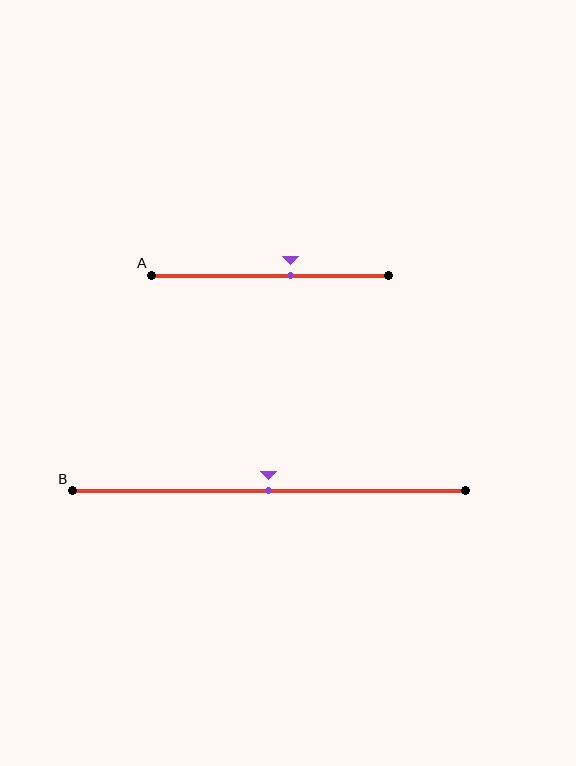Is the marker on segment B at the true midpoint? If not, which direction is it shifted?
Yes, the marker on segment B is at the true midpoint.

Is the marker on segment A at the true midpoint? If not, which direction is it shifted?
No, the marker on segment A is shifted to the right by about 9% of the segment length.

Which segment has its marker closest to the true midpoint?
Segment B has its marker closest to the true midpoint.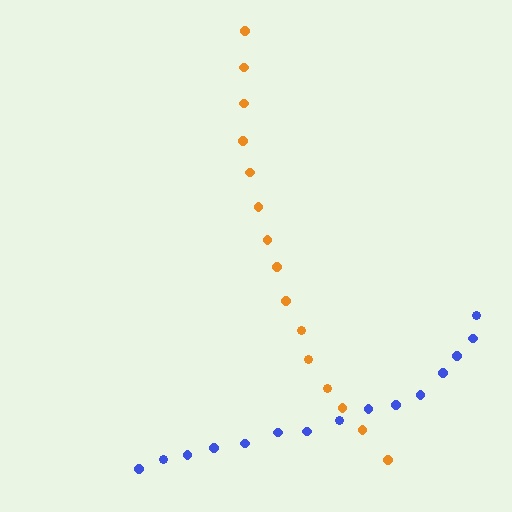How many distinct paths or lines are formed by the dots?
There are 2 distinct paths.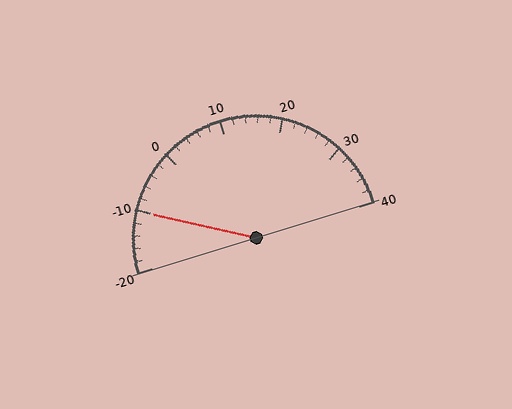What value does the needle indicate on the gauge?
The needle indicates approximately -10.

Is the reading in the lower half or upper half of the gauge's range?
The reading is in the lower half of the range (-20 to 40).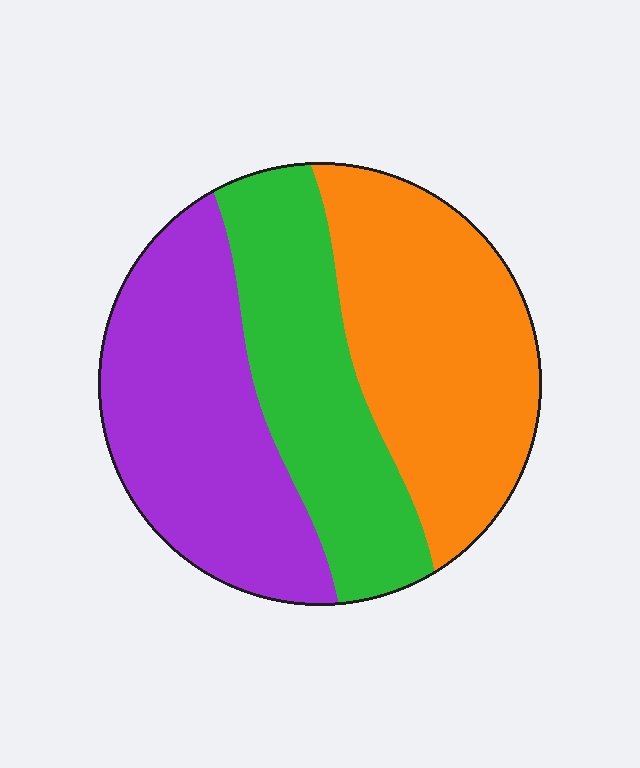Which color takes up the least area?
Green, at roughly 30%.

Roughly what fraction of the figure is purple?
Purple covers roughly 35% of the figure.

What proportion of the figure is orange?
Orange takes up between a quarter and a half of the figure.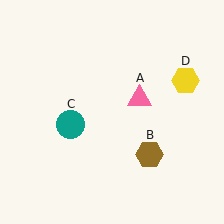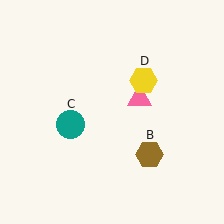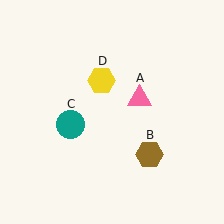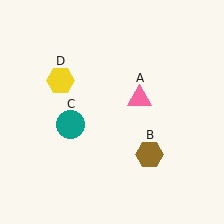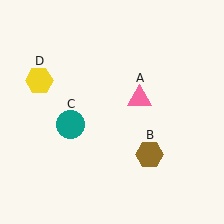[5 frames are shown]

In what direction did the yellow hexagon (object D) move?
The yellow hexagon (object D) moved left.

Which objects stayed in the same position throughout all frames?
Pink triangle (object A) and brown hexagon (object B) and teal circle (object C) remained stationary.